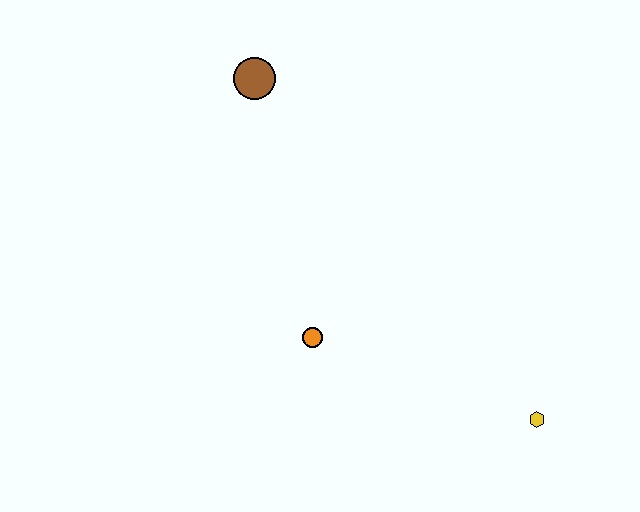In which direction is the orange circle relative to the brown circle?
The orange circle is below the brown circle.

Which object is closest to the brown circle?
The orange circle is closest to the brown circle.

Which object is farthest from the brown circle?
The yellow hexagon is farthest from the brown circle.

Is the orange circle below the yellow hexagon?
No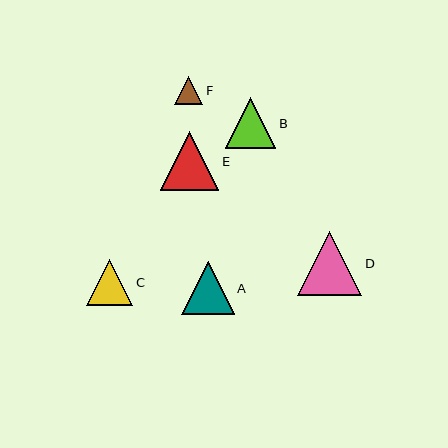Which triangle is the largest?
Triangle D is the largest with a size of approximately 64 pixels.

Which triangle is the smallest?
Triangle F is the smallest with a size of approximately 28 pixels.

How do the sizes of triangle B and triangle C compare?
Triangle B and triangle C are approximately the same size.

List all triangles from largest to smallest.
From largest to smallest: D, E, A, B, C, F.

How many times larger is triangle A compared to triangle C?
Triangle A is approximately 1.1 times the size of triangle C.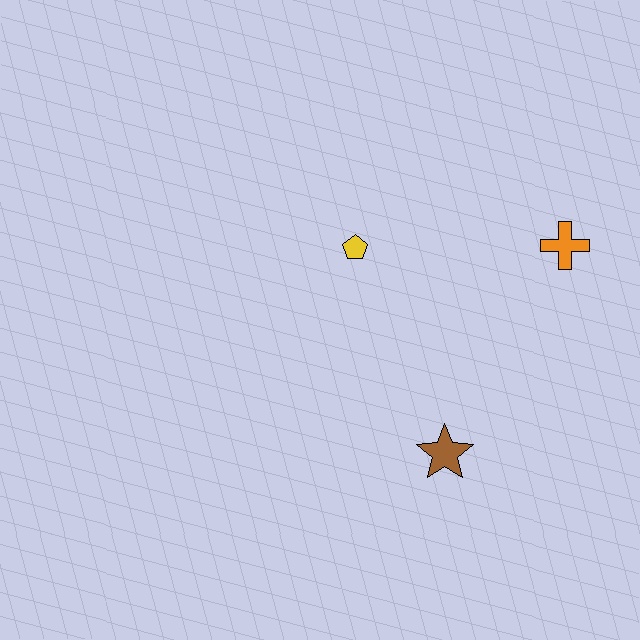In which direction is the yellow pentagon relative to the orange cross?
The yellow pentagon is to the left of the orange cross.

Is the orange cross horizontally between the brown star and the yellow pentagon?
No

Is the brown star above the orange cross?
No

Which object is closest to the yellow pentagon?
The orange cross is closest to the yellow pentagon.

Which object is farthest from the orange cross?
The brown star is farthest from the orange cross.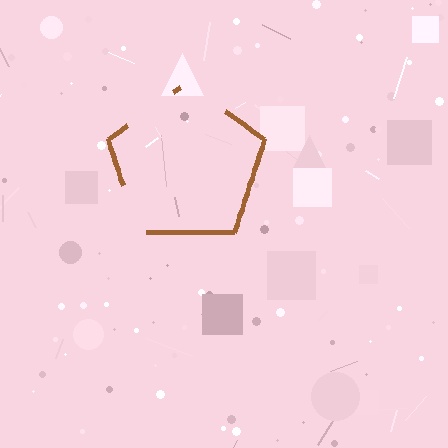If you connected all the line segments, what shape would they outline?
They would outline a pentagon.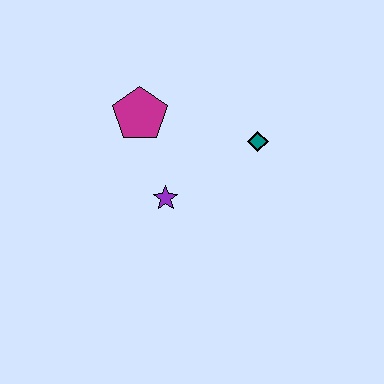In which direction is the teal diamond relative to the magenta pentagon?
The teal diamond is to the right of the magenta pentagon.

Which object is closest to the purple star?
The magenta pentagon is closest to the purple star.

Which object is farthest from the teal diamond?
The magenta pentagon is farthest from the teal diamond.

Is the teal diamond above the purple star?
Yes